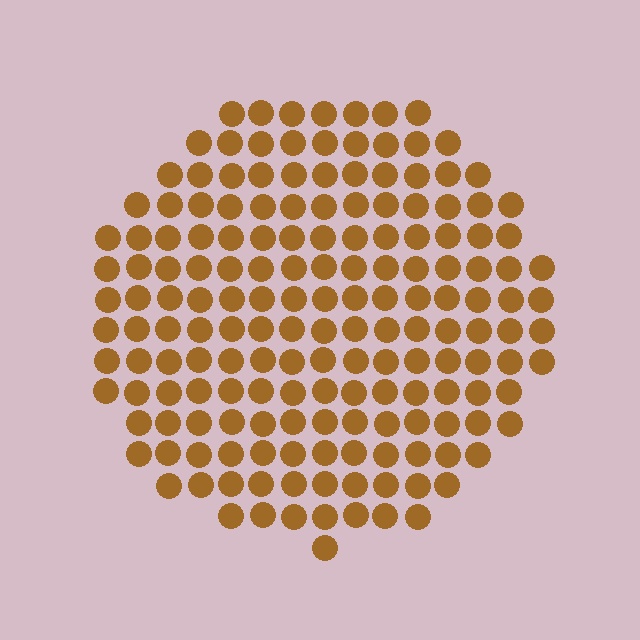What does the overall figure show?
The overall figure shows a circle.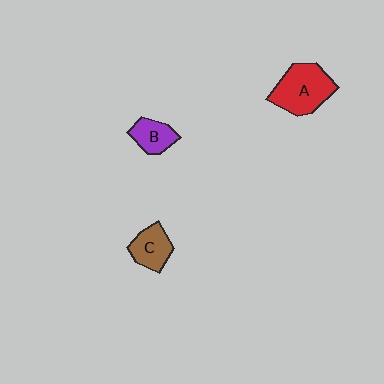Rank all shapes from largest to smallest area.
From largest to smallest: A (red), C (brown), B (purple).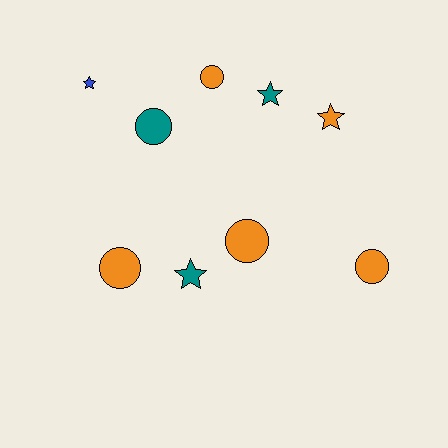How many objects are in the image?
There are 9 objects.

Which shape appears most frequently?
Circle, with 5 objects.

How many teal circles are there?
There is 1 teal circle.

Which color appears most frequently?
Orange, with 5 objects.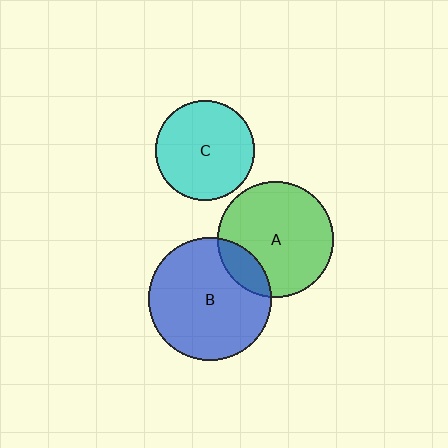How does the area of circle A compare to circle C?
Approximately 1.4 times.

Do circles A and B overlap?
Yes.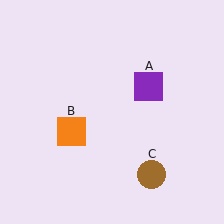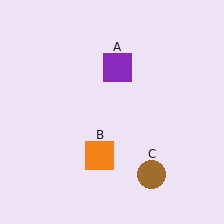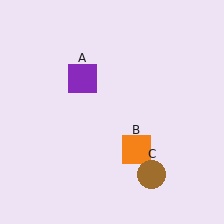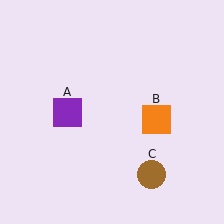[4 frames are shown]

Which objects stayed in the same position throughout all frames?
Brown circle (object C) remained stationary.